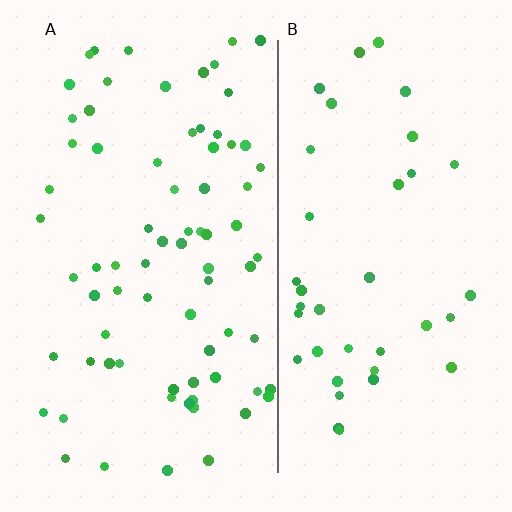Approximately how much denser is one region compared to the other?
Approximately 1.9× — region A over region B.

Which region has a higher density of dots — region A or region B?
A (the left).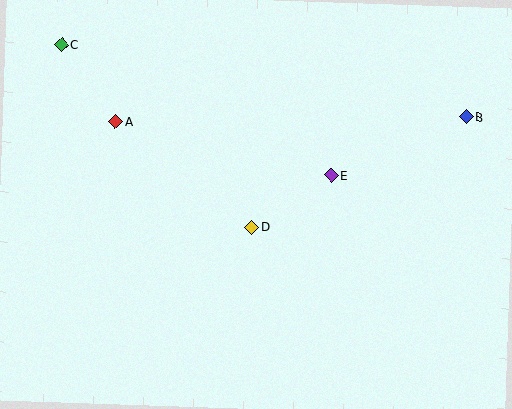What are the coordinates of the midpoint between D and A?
The midpoint between D and A is at (184, 174).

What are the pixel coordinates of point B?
Point B is at (466, 117).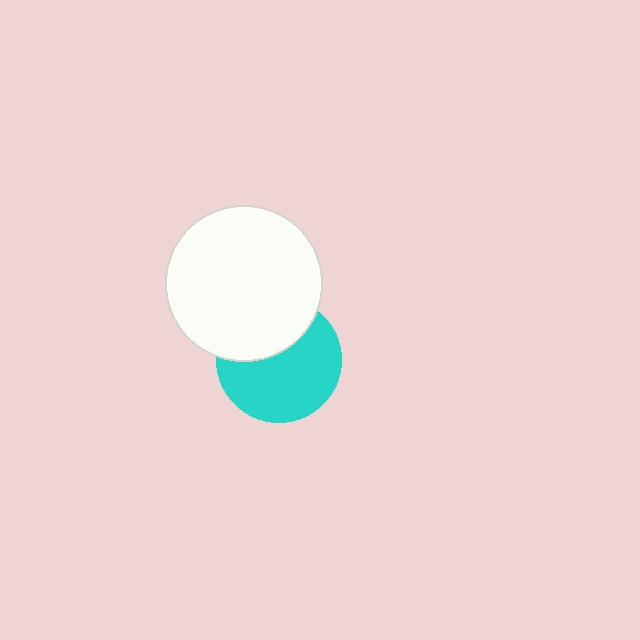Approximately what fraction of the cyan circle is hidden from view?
Roughly 36% of the cyan circle is hidden behind the white circle.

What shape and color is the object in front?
The object in front is a white circle.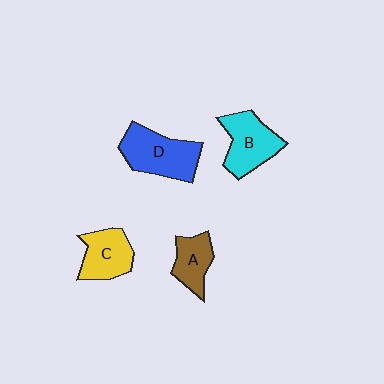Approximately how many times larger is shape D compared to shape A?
Approximately 1.7 times.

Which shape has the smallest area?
Shape A (brown).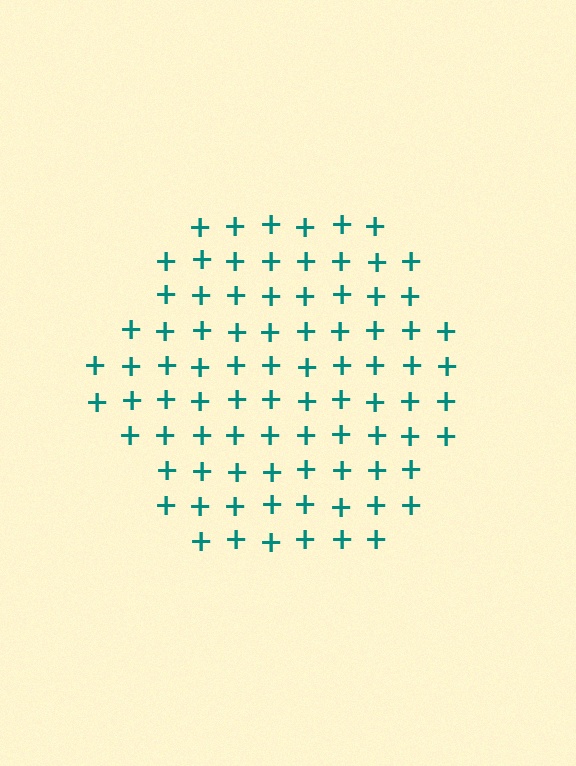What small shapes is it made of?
It is made of small plus signs.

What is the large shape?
The large shape is a hexagon.